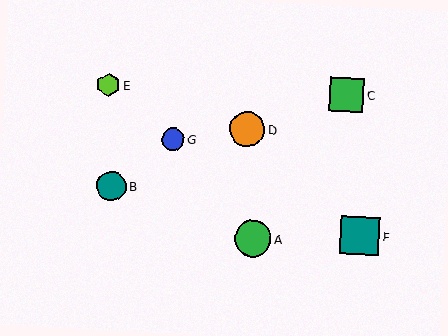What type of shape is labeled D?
Shape D is an orange circle.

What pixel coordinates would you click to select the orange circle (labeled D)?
Click at (247, 129) to select the orange circle D.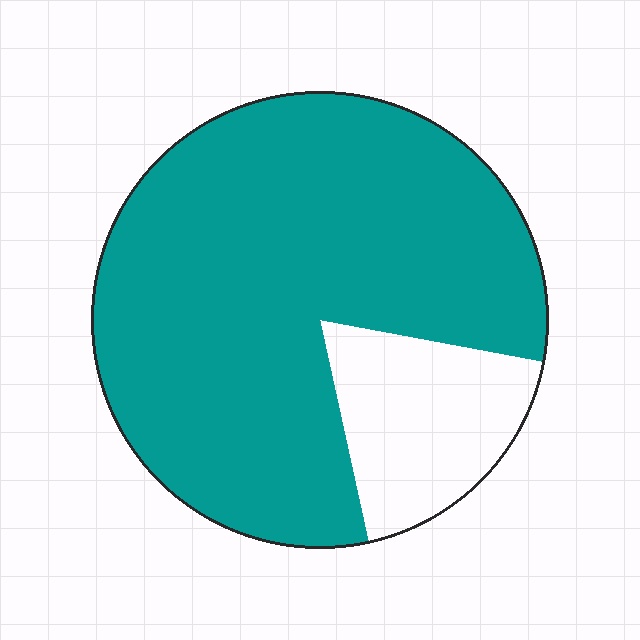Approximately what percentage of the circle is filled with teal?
Approximately 80%.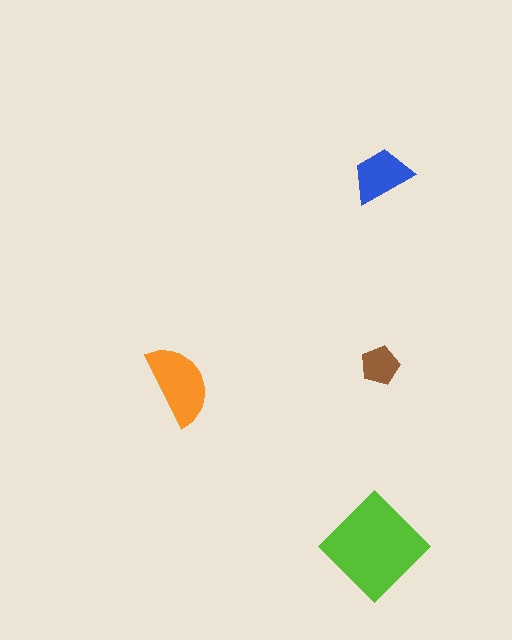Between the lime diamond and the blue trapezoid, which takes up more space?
The lime diamond.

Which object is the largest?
The lime diamond.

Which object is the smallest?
The brown pentagon.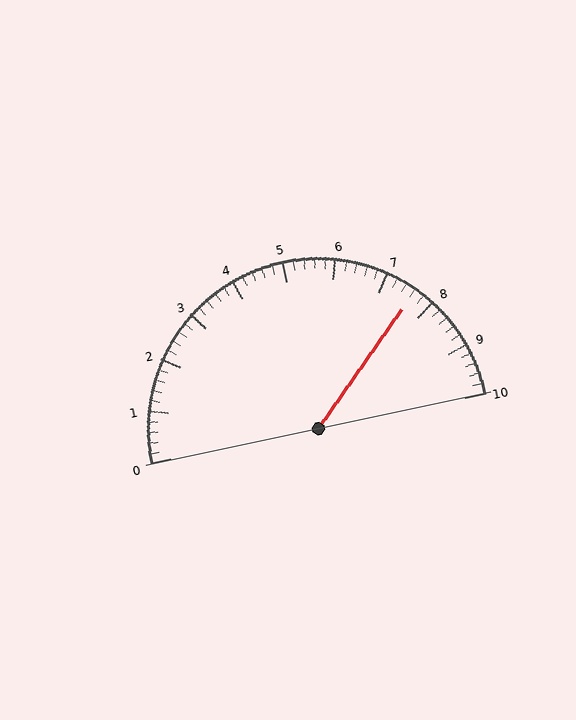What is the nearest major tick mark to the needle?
The nearest major tick mark is 8.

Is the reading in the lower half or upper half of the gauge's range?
The reading is in the upper half of the range (0 to 10).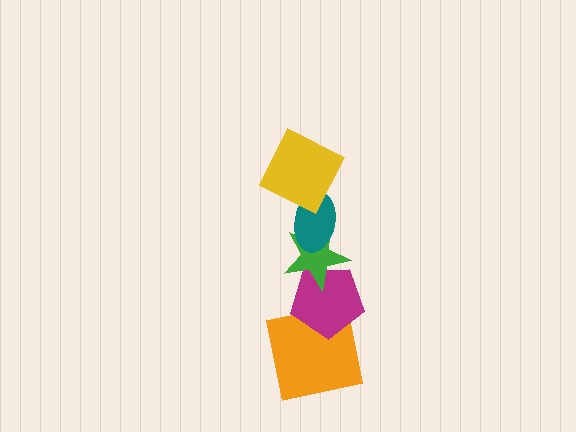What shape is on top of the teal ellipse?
The yellow square is on top of the teal ellipse.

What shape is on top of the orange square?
The magenta pentagon is on top of the orange square.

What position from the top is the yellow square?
The yellow square is 1st from the top.